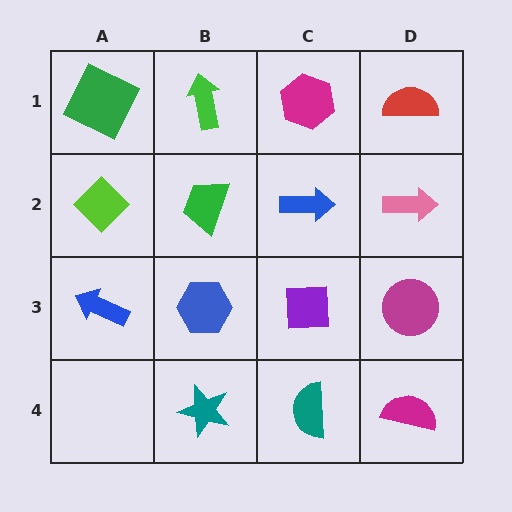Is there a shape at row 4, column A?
No, that cell is empty.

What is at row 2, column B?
A green trapezoid.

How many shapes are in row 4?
3 shapes.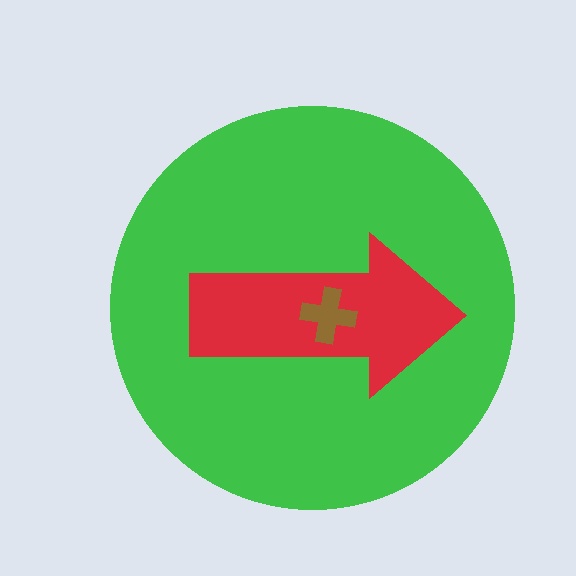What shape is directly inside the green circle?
The red arrow.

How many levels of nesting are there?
3.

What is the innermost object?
The brown cross.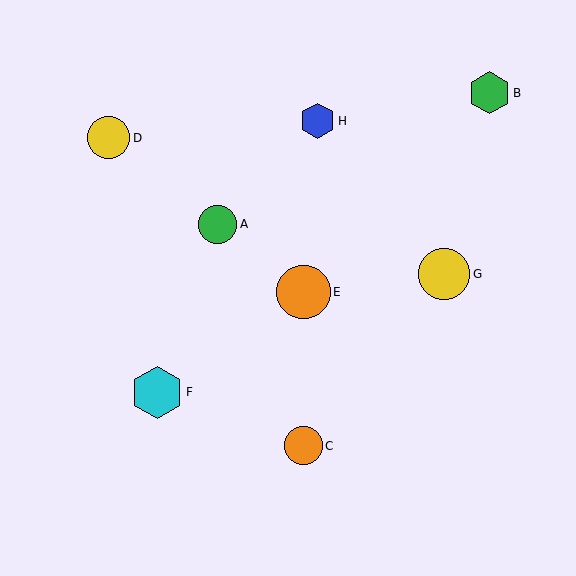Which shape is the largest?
The orange circle (labeled E) is the largest.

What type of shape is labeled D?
Shape D is a yellow circle.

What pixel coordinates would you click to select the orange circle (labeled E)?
Click at (304, 292) to select the orange circle E.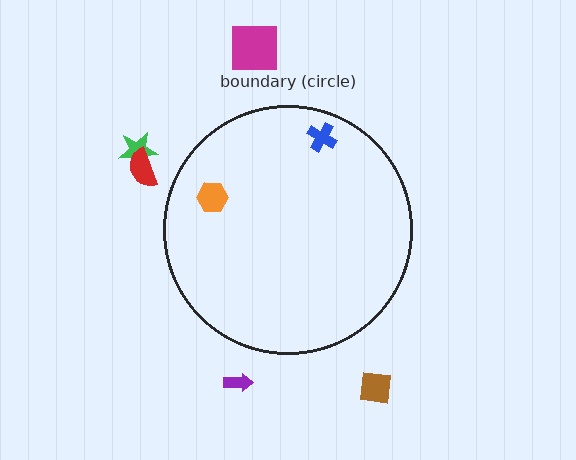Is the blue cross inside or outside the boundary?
Inside.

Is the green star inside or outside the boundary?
Outside.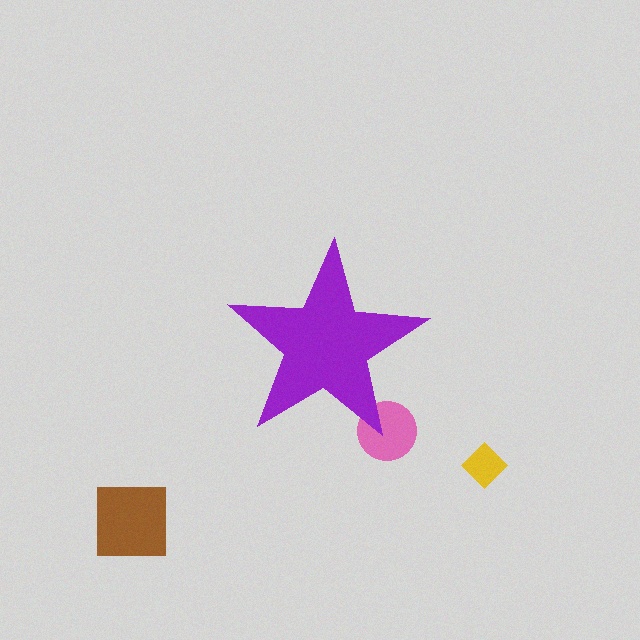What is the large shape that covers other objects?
A purple star.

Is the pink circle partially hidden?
Yes, the pink circle is partially hidden behind the purple star.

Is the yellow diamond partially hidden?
No, the yellow diamond is fully visible.